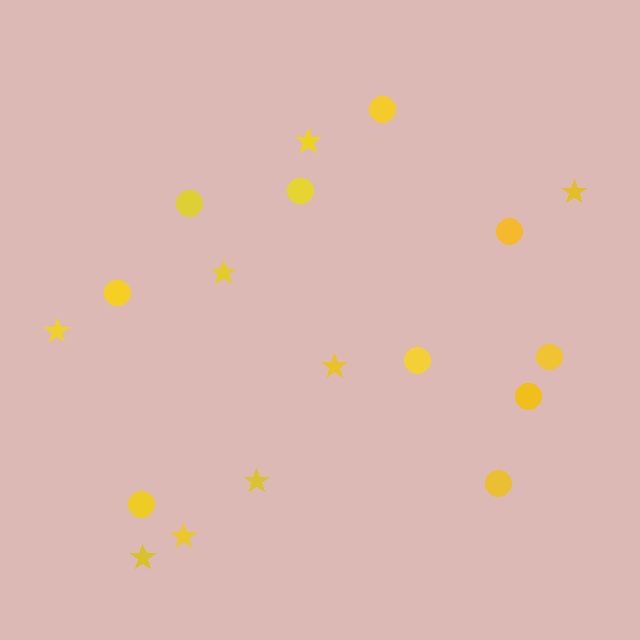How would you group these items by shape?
There are 2 groups: one group of stars (8) and one group of circles (10).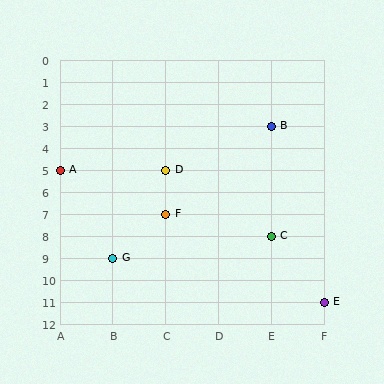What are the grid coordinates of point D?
Point D is at grid coordinates (C, 5).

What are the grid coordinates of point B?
Point B is at grid coordinates (E, 3).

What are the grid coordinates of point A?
Point A is at grid coordinates (A, 5).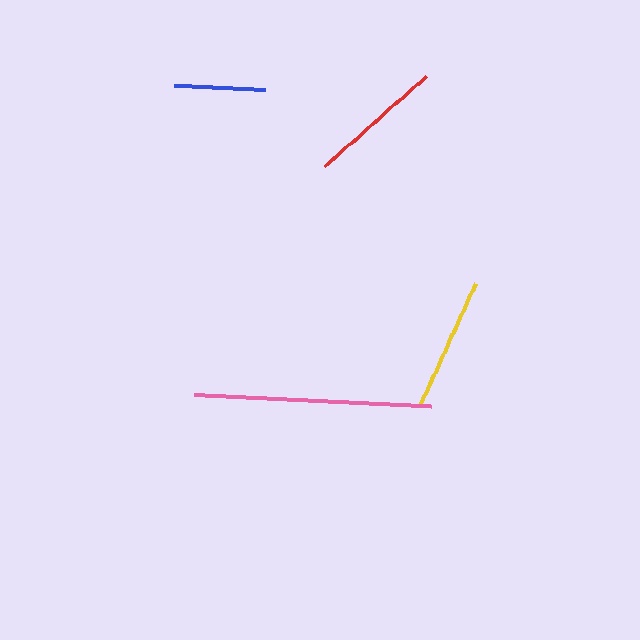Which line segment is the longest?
The pink line is the longest at approximately 237 pixels.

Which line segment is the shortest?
The blue line is the shortest at approximately 91 pixels.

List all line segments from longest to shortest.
From longest to shortest: pink, red, yellow, blue.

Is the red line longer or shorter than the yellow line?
The red line is longer than the yellow line.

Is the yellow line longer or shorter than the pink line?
The pink line is longer than the yellow line.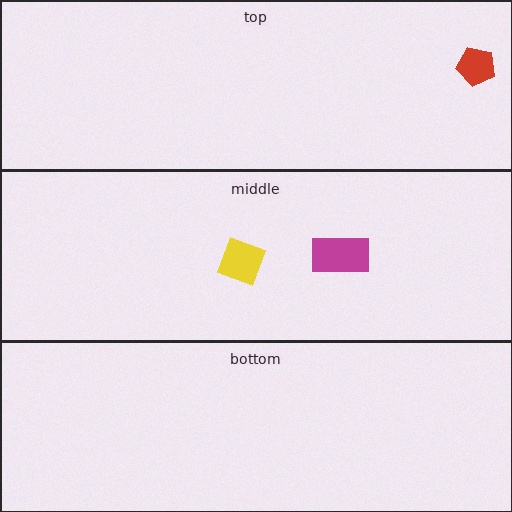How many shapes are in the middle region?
2.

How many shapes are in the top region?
1.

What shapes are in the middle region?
The magenta rectangle, the yellow square.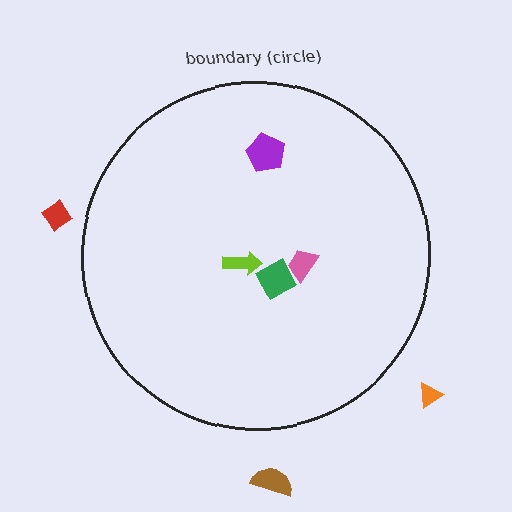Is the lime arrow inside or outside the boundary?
Inside.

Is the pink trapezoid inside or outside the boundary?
Inside.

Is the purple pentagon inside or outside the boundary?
Inside.